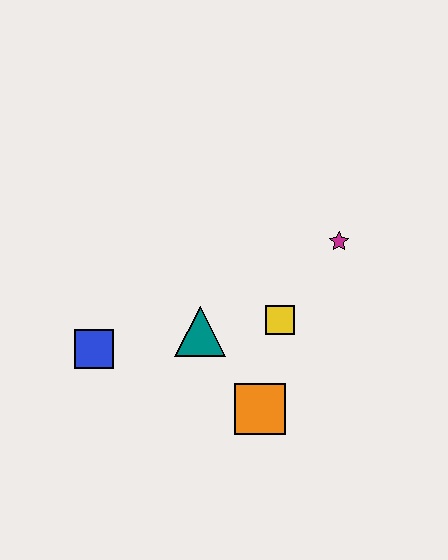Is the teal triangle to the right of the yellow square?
No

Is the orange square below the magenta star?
Yes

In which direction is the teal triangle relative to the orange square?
The teal triangle is above the orange square.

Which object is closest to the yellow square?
The teal triangle is closest to the yellow square.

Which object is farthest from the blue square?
The magenta star is farthest from the blue square.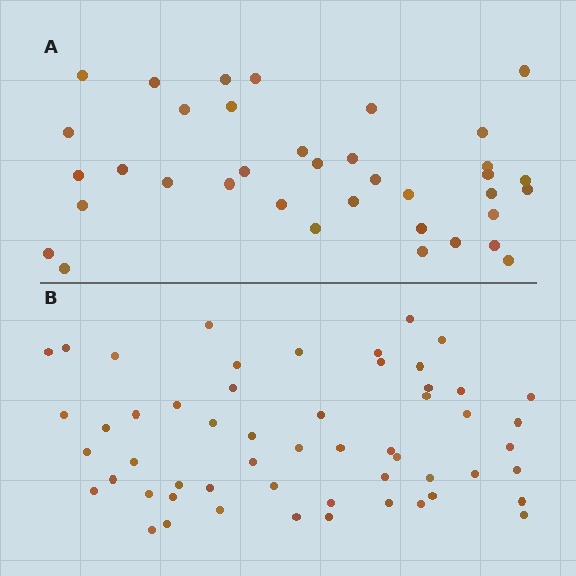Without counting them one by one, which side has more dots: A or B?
Region B (the bottom region) has more dots.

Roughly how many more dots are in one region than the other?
Region B has approximately 20 more dots than region A.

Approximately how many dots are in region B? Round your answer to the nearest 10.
About 60 dots. (The exact count is 55, which rounds to 60.)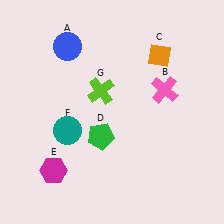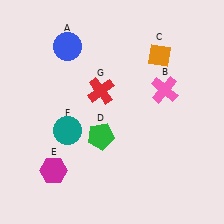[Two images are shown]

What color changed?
The cross (G) changed from lime in Image 1 to red in Image 2.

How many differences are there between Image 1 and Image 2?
There is 1 difference between the two images.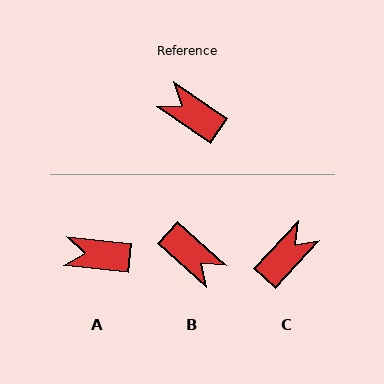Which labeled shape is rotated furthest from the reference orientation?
B, about 172 degrees away.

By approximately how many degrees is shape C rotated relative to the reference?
Approximately 99 degrees clockwise.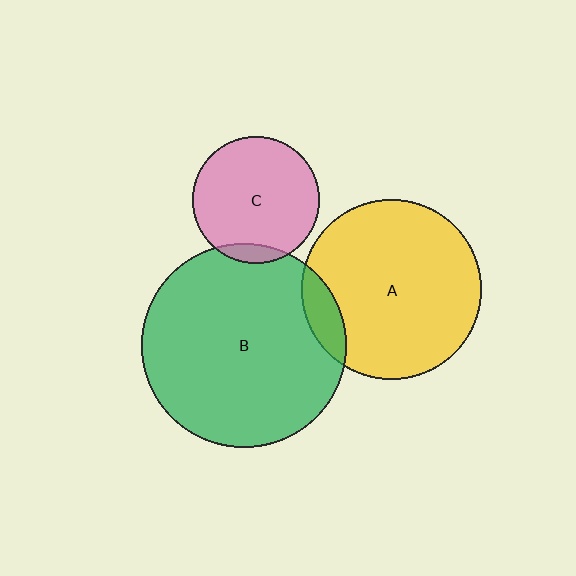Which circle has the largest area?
Circle B (green).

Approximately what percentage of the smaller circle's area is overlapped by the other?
Approximately 10%.